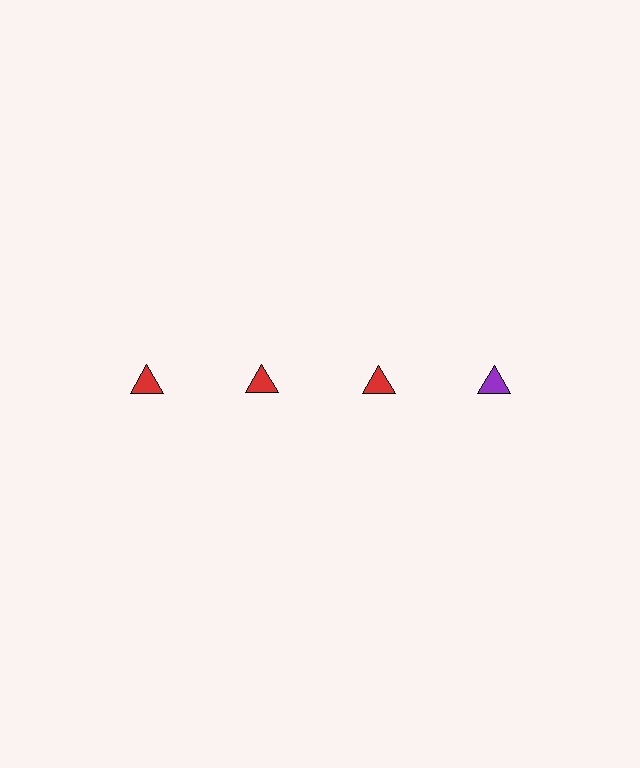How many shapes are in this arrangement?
There are 4 shapes arranged in a grid pattern.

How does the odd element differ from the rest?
It has a different color: purple instead of red.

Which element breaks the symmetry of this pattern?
The purple triangle in the top row, second from right column breaks the symmetry. All other shapes are red triangles.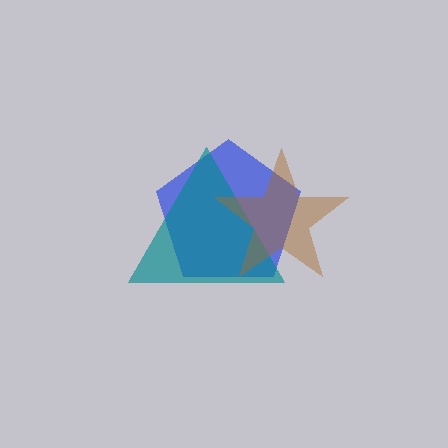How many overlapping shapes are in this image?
There are 3 overlapping shapes in the image.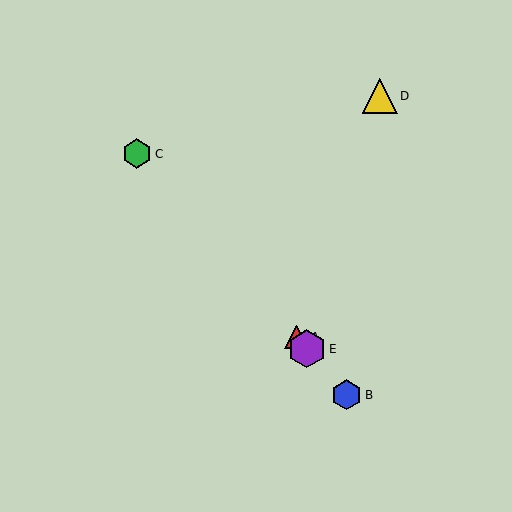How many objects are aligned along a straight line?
4 objects (A, B, C, E) are aligned along a straight line.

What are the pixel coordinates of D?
Object D is at (380, 96).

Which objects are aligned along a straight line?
Objects A, B, C, E are aligned along a straight line.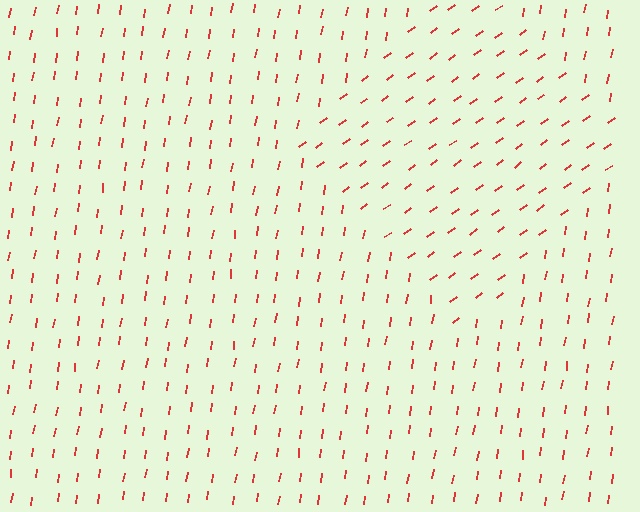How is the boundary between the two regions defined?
The boundary is defined purely by a change in line orientation (approximately 45 degrees difference). All lines are the same color and thickness.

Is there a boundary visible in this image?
Yes, there is a texture boundary formed by a change in line orientation.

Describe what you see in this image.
The image is filled with small red line segments. A diamond region in the image has lines oriented differently from the surrounding lines, creating a visible texture boundary.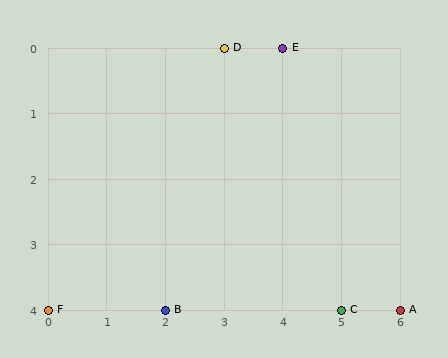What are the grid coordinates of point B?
Point B is at grid coordinates (2, 4).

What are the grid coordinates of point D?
Point D is at grid coordinates (3, 0).